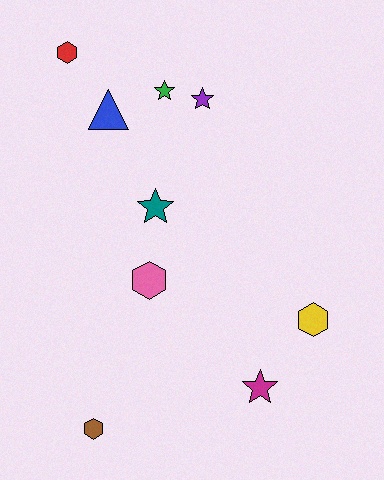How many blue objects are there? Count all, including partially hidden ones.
There is 1 blue object.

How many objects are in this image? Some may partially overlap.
There are 9 objects.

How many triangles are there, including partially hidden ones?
There is 1 triangle.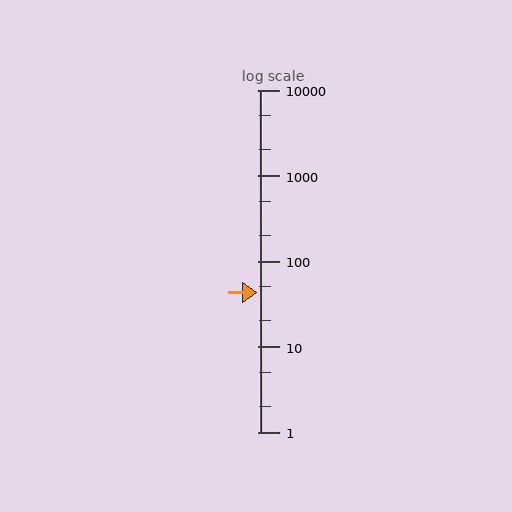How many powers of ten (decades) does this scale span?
The scale spans 4 decades, from 1 to 10000.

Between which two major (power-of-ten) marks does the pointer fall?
The pointer is between 10 and 100.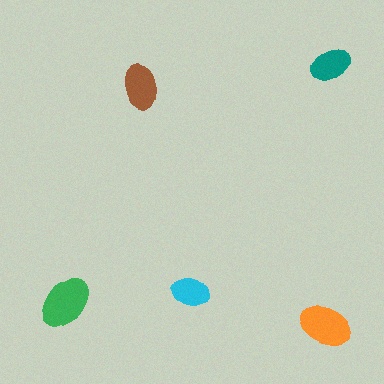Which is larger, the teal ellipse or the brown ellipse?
The brown one.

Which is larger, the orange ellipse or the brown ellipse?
The orange one.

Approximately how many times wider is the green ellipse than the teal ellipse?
About 1.5 times wider.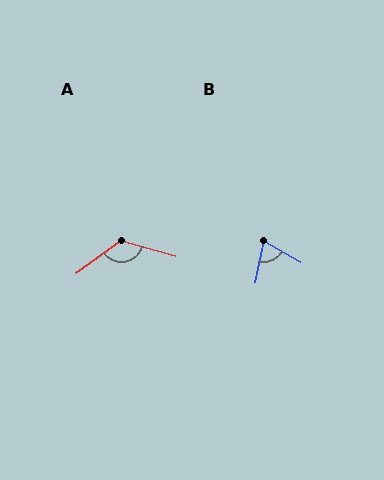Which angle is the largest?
A, at approximately 128 degrees.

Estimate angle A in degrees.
Approximately 128 degrees.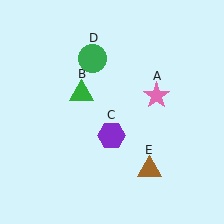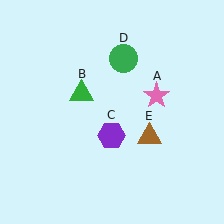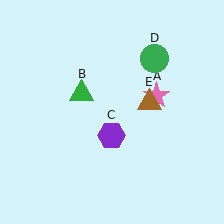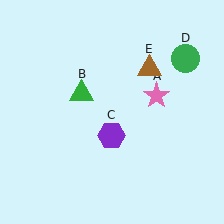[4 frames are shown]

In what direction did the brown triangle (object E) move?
The brown triangle (object E) moved up.